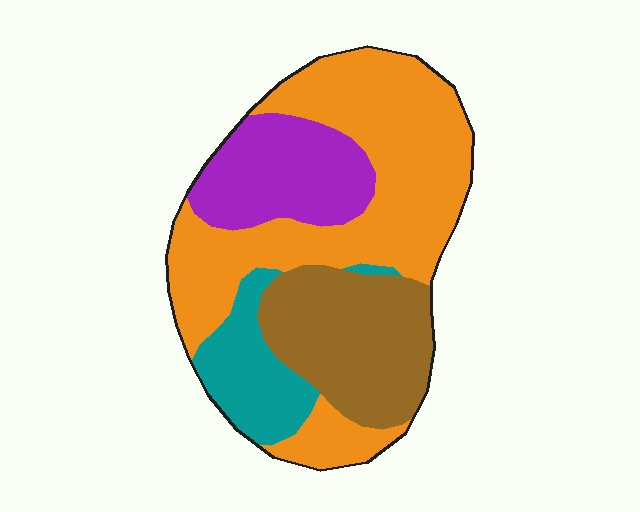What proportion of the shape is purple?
Purple covers 17% of the shape.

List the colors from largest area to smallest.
From largest to smallest: orange, brown, purple, teal.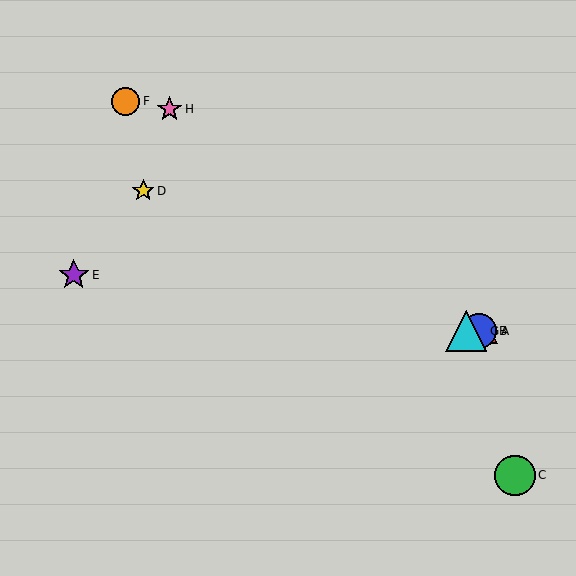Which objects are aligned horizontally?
Objects A, B, G are aligned horizontally.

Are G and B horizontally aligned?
Yes, both are at y≈331.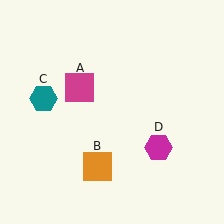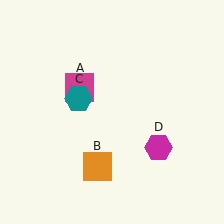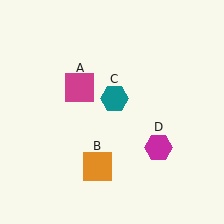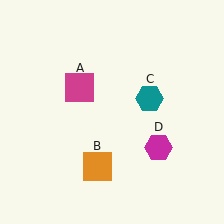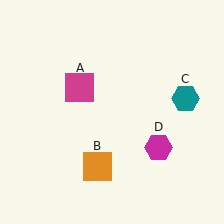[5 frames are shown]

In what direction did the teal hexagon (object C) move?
The teal hexagon (object C) moved right.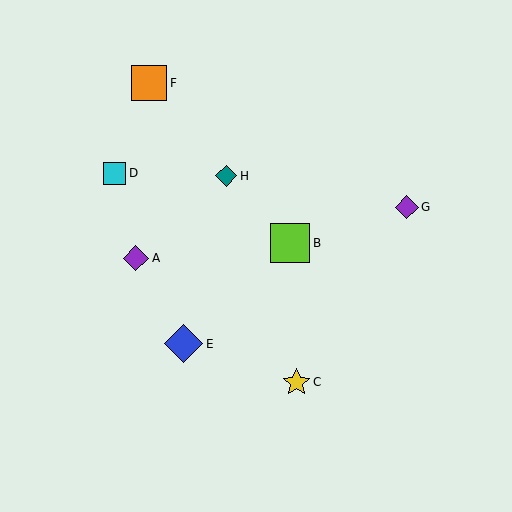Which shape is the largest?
The lime square (labeled B) is the largest.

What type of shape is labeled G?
Shape G is a purple diamond.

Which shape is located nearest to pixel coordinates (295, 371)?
The yellow star (labeled C) at (297, 382) is nearest to that location.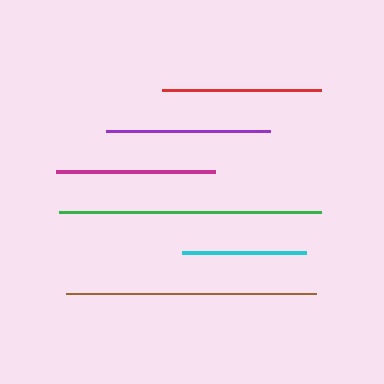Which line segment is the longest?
The green line is the longest at approximately 263 pixels.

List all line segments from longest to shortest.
From longest to shortest: green, brown, purple, red, magenta, cyan.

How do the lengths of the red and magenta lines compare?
The red and magenta lines are approximately the same length.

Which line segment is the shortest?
The cyan line is the shortest at approximately 124 pixels.